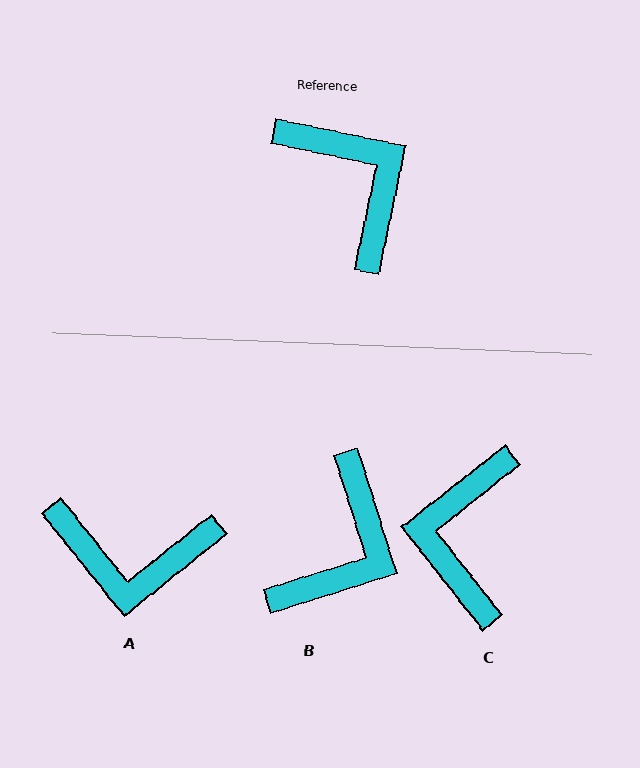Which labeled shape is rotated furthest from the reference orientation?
C, about 140 degrees away.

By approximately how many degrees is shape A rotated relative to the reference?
Approximately 130 degrees clockwise.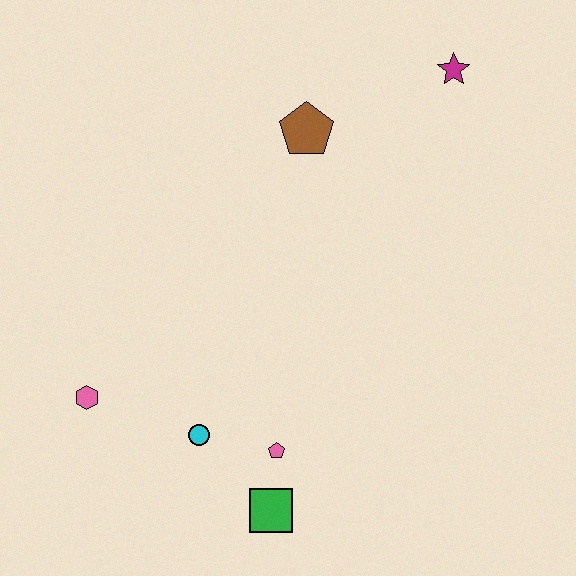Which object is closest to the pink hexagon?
The cyan circle is closest to the pink hexagon.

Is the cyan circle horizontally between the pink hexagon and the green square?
Yes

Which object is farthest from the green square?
The magenta star is farthest from the green square.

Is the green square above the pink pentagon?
No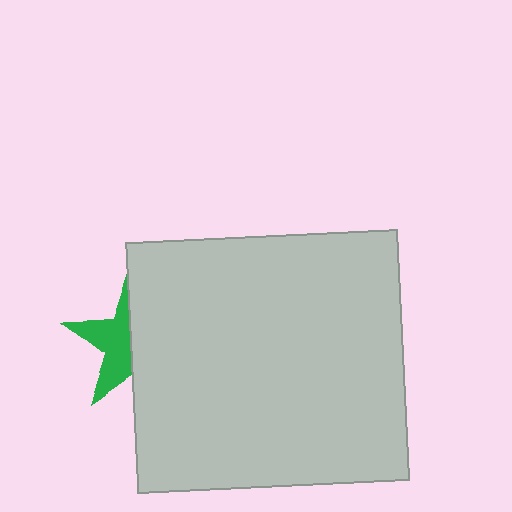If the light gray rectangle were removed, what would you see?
You would see the complete green star.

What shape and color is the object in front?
The object in front is a light gray rectangle.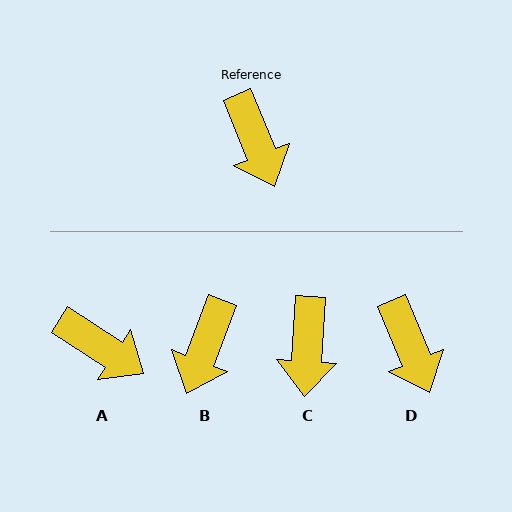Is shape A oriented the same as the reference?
No, it is off by about 35 degrees.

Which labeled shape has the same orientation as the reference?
D.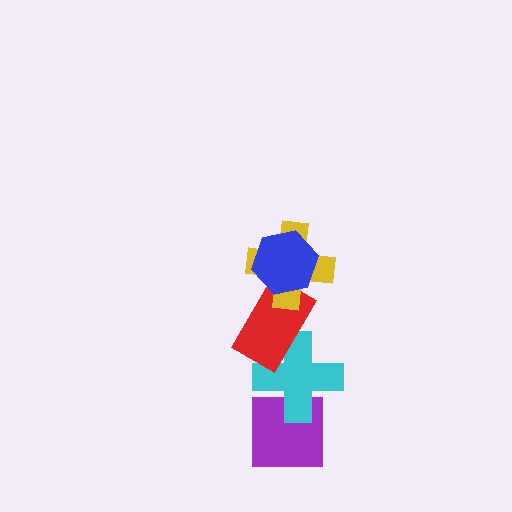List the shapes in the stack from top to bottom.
From top to bottom: the blue hexagon, the yellow cross, the red rectangle, the cyan cross, the purple square.